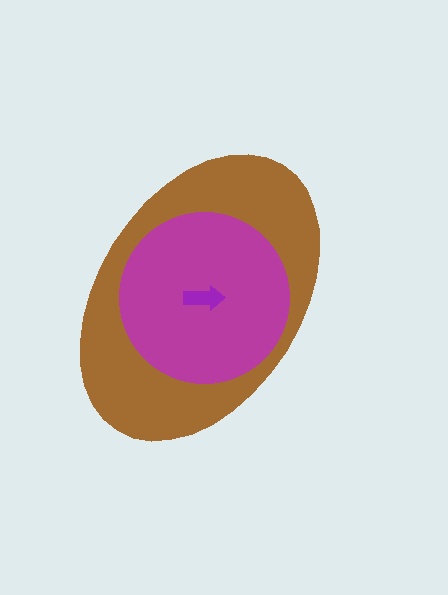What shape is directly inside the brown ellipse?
The magenta circle.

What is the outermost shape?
The brown ellipse.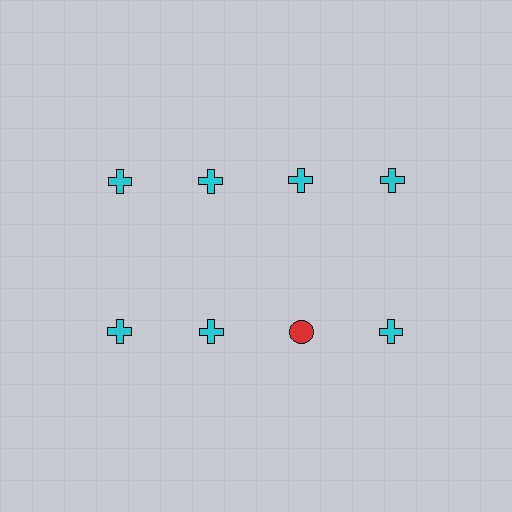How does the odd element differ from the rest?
It differs in both color (red instead of cyan) and shape (circle instead of cross).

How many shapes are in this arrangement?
There are 8 shapes arranged in a grid pattern.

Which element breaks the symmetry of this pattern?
The red circle in the second row, center column breaks the symmetry. All other shapes are cyan crosses.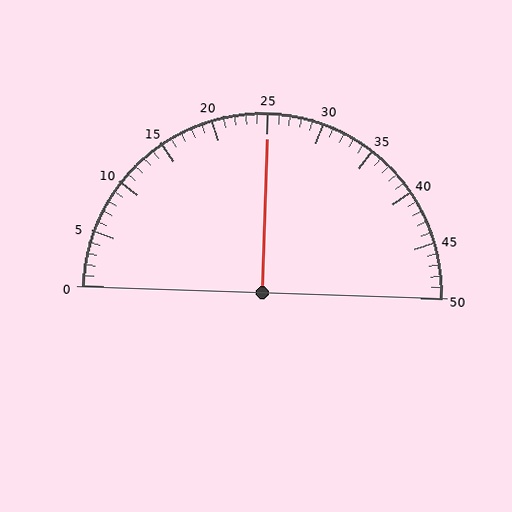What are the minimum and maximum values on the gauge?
The gauge ranges from 0 to 50.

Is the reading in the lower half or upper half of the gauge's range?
The reading is in the upper half of the range (0 to 50).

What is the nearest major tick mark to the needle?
The nearest major tick mark is 25.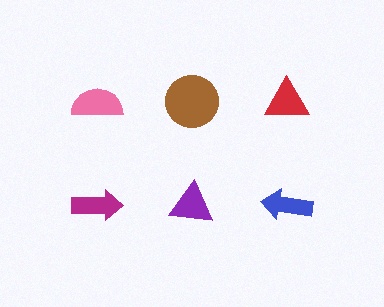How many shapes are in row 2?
3 shapes.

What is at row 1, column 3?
A red triangle.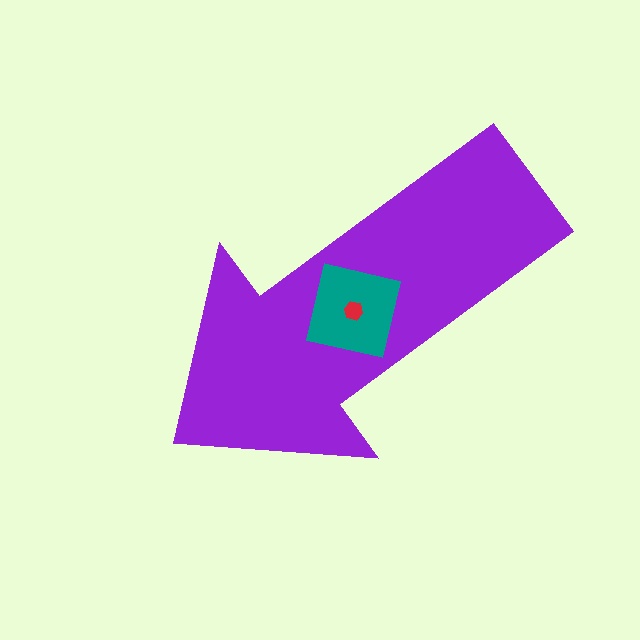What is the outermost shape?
The purple arrow.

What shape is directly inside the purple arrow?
The teal square.